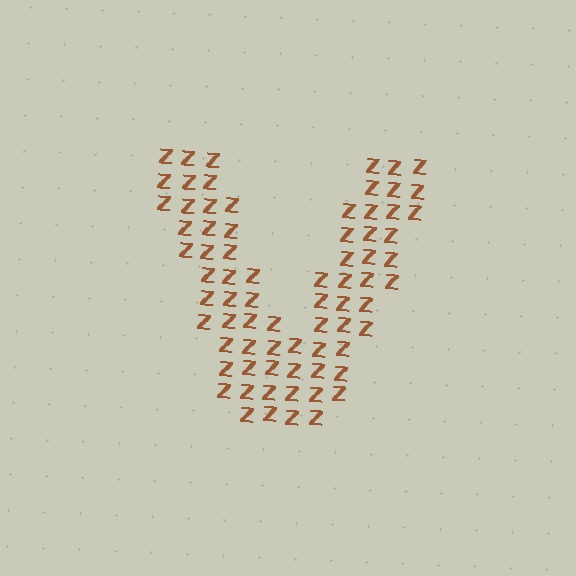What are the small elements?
The small elements are letter Z's.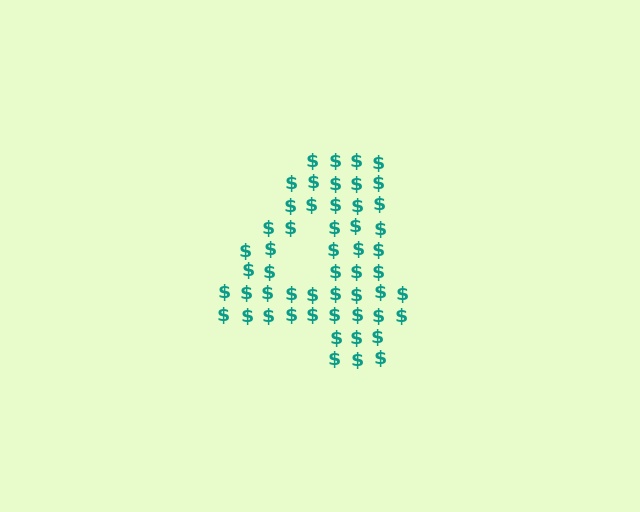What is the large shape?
The large shape is the digit 4.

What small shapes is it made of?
It is made of small dollar signs.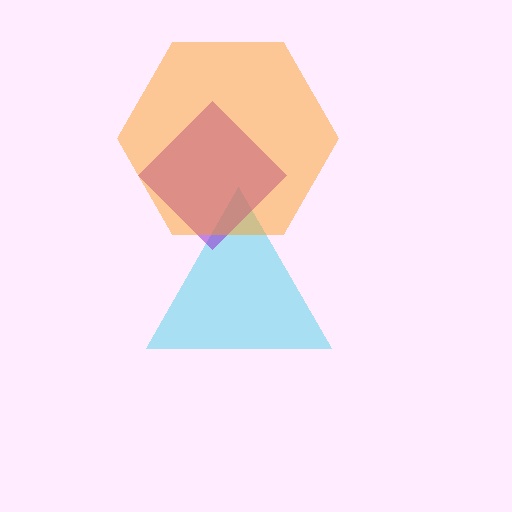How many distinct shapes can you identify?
There are 3 distinct shapes: a cyan triangle, a purple diamond, an orange hexagon.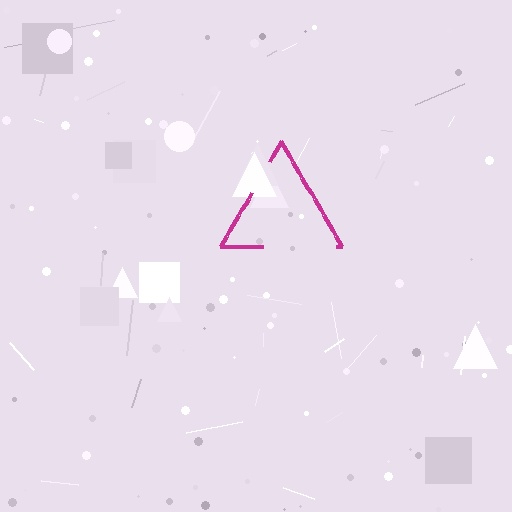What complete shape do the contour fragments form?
The contour fragments form a triangle.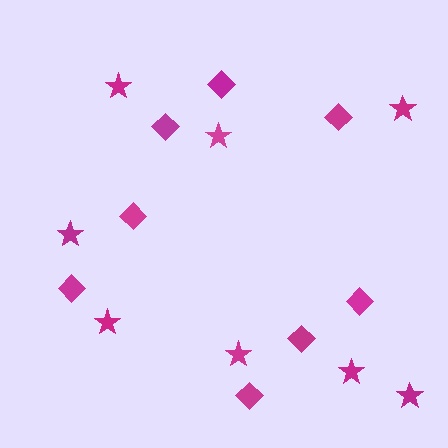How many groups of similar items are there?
There are 2 groups: one group of diamonds (8) and one group of stars (8).